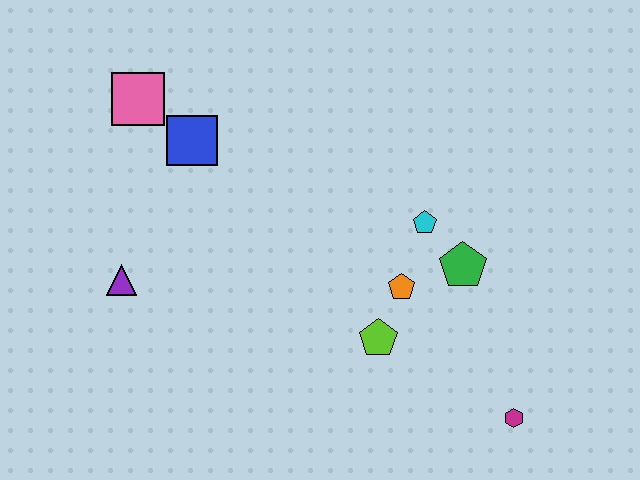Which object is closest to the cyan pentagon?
The green pentagon is closest to the cyan pentagon.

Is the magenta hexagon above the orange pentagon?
No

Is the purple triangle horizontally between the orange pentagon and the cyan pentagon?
No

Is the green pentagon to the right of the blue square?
Yes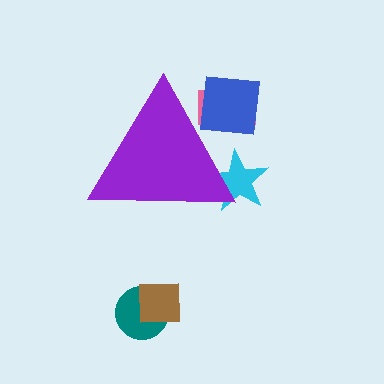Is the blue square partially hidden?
Yes, the blue square is partially hidden behind the purple triangle.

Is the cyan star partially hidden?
Yes, the cyan star is partially hidden behind the purple triangle.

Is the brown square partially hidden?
No, the brown square is fully visible.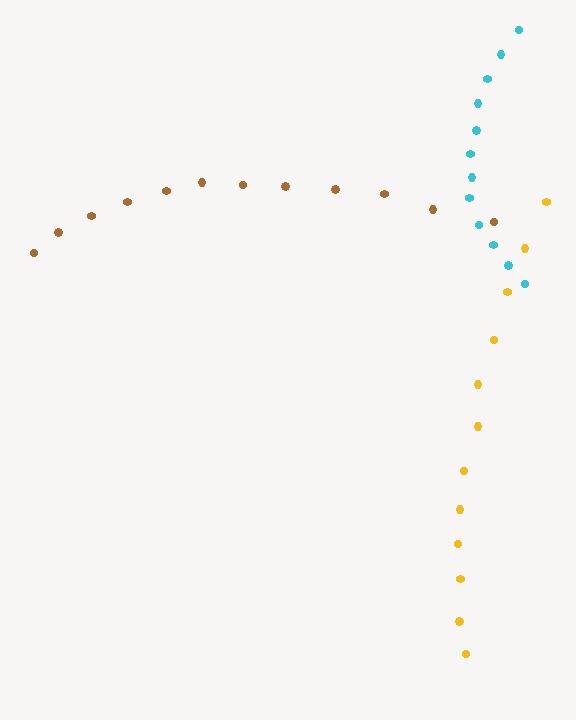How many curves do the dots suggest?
There are 3 distinct paths.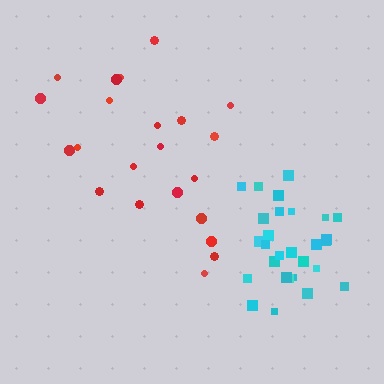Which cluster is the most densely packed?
Cyan.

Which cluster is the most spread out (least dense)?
Red.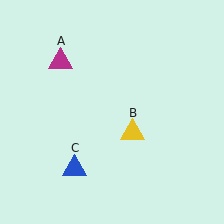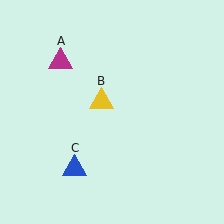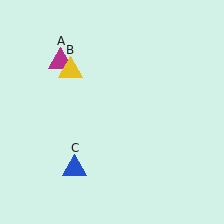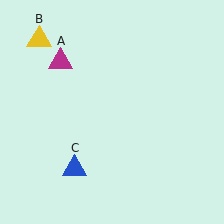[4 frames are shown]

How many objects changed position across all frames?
1 object changed position: yellow triangle (object B).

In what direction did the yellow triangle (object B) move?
The yellow triangle (object B) moved up and to the left.